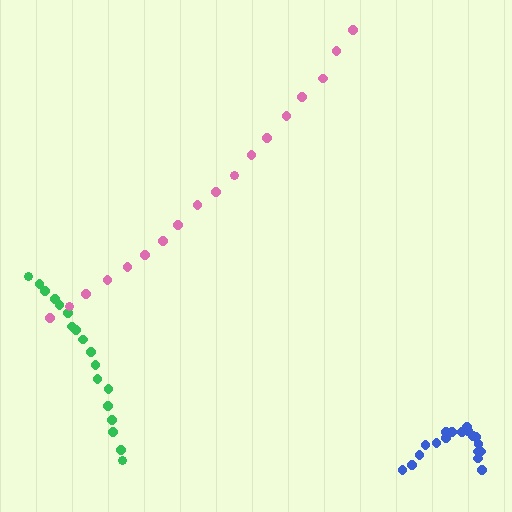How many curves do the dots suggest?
There are 3 distinct paths.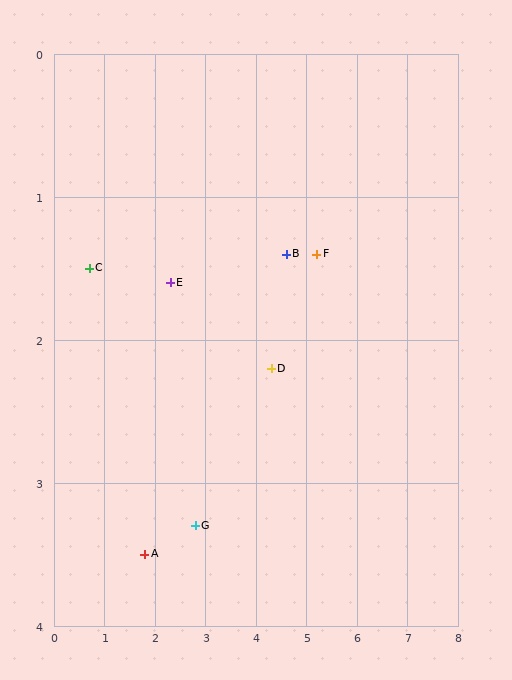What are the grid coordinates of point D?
Point D is at approximately (4.3, 2.2).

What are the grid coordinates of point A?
Point A is at approximately (1.8, 3.5).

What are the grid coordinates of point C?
Point C is at approximately (0.7, 1.5).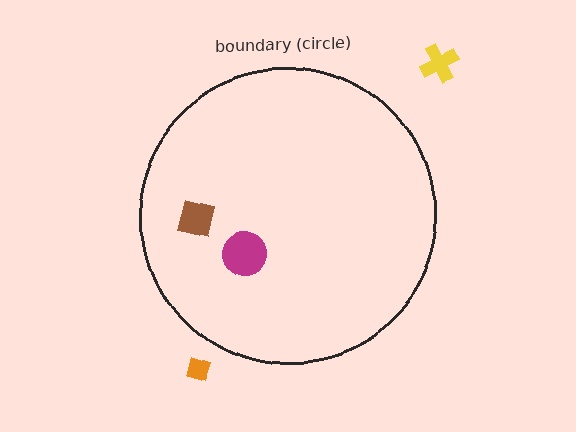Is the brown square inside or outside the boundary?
Inside.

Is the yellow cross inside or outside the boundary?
Outside.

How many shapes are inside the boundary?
2 inside, 2 outside.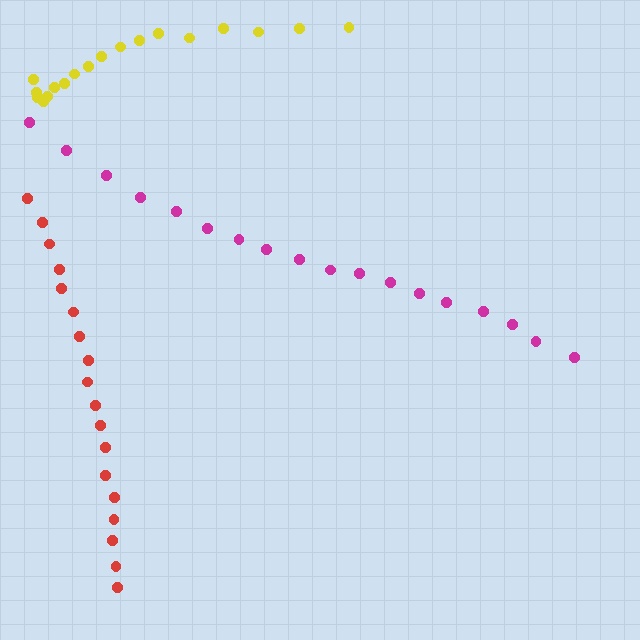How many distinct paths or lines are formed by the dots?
There are 3 distinct paths.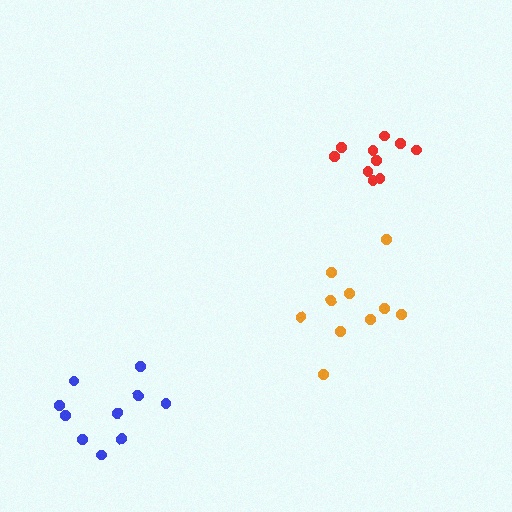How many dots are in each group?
Group 1: 10 dots, Group 2: 10 dots, Group 3: 10 dots (30 total).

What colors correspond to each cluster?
The clusters are colored: orange, red, blue.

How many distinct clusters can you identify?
There are 3 distinct clusters.